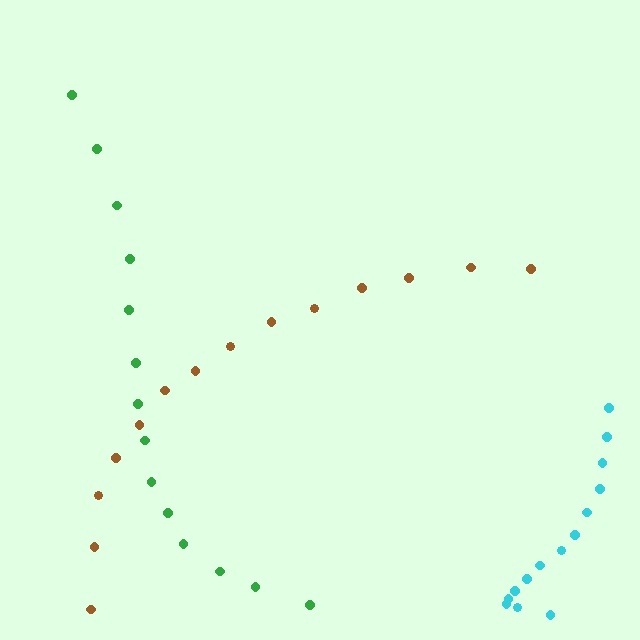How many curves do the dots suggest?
There are 3 distinct paths.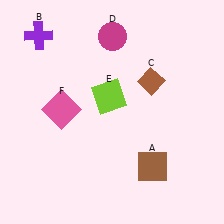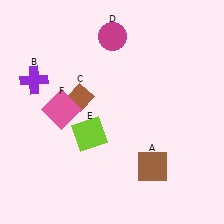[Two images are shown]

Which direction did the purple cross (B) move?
The purple cross (B) moved down.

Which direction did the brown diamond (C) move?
The brown diamond (C) moved left.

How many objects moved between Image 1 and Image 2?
3 objects moved between the two images.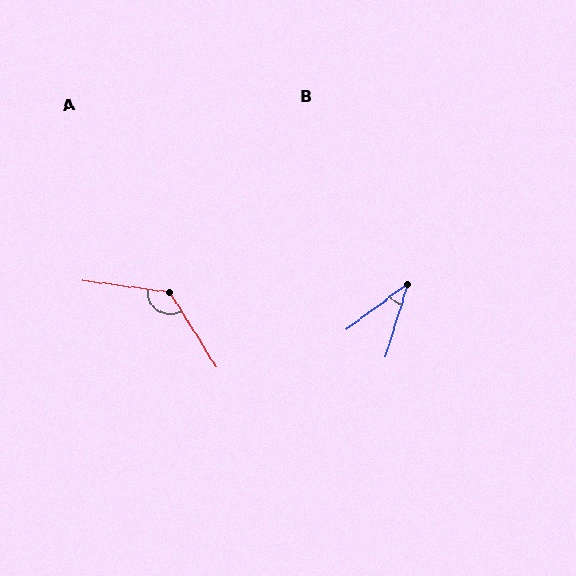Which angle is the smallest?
B, at approximately 36 degrees.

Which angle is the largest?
A, at approximately 129 degrees.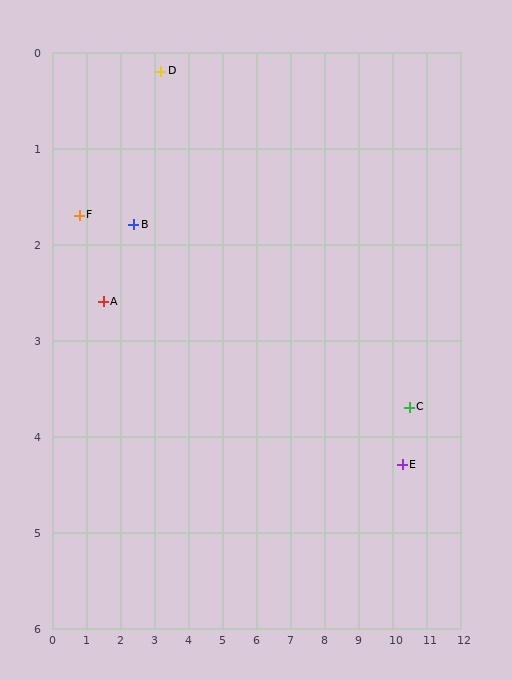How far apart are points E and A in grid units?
Points E and A are about 9.0 grid units apart.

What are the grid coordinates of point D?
Point D is at approximately (3.2, 0.2).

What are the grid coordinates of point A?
Point A is at approximately (1.5, 2.6).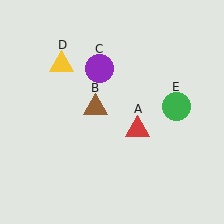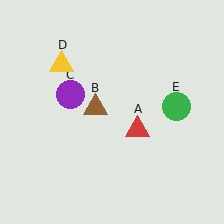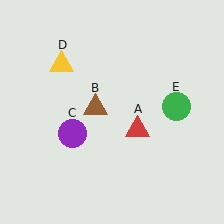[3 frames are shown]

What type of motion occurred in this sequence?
The purple circle (object C) rotated counterclockwise around the center of the scene.